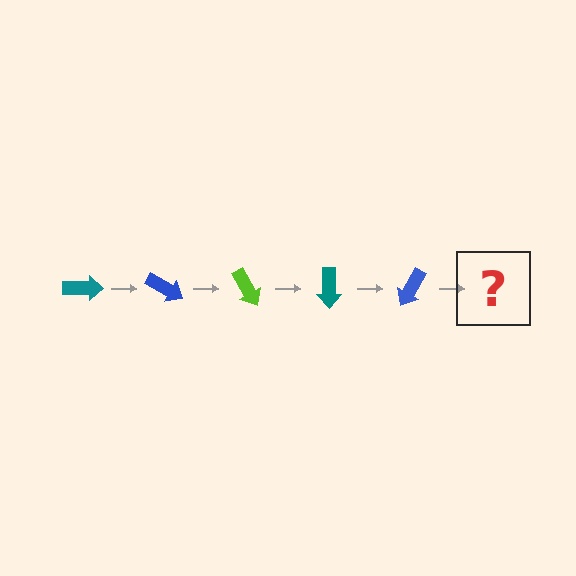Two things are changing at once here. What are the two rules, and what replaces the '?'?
The two rules are that it rotates 30 degrees each step and the color cycles through teal, blue, and lime. The '?' should be a lime arrow, rotated 150 degrees from the start.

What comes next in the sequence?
The next element should be a lime arrow, rotated 150 degrees from the start.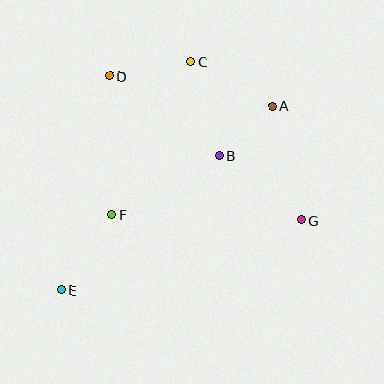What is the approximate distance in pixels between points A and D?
The distance between A and D is approximately 166 pixels.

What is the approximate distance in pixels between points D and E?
The distance between D and E is approximately 219 pixels.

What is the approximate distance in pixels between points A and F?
The distance between A and F is approximately 194 pixels.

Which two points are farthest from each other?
Points A and E are farthest from each other.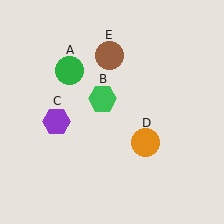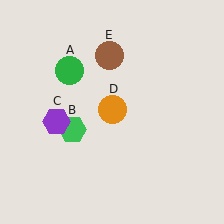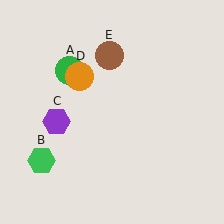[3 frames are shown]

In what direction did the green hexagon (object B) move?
The green hexagon (object B) moved down and to the left.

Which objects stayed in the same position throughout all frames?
Green circle (object A) and purple hexagon (object C) and brown circle (object E) remained stationary.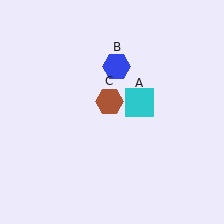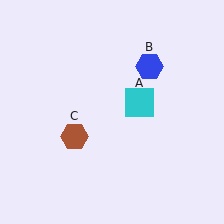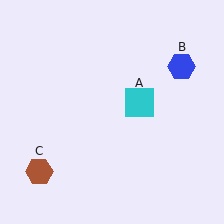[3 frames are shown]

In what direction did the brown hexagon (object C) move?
The brown hexagon (object C) moved down and to the left.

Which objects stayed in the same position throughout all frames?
Cyan square (object A) remained stationary.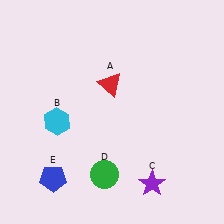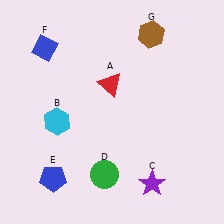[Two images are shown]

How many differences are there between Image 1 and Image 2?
There are 2 differences between the two images.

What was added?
A blue diamond (F), a brown hexagon (G) were added in Image 2.